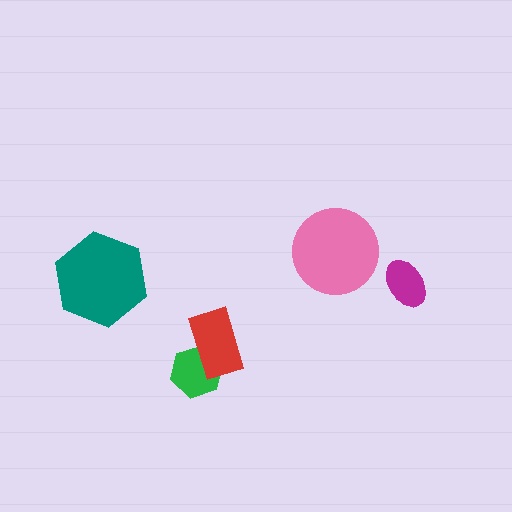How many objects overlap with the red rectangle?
1 object overlaps with the red rectangle.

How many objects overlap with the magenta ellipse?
0 objects overlap with the magenta ellipse.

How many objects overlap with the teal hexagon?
0 objects overlap with the teal hexagon.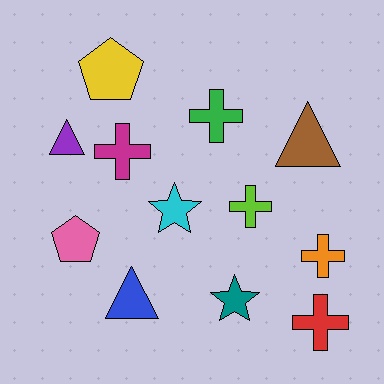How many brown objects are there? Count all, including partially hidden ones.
There is 1 brown object.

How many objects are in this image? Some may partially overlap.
There are 12 objects.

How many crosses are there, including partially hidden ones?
There are 5 crosses.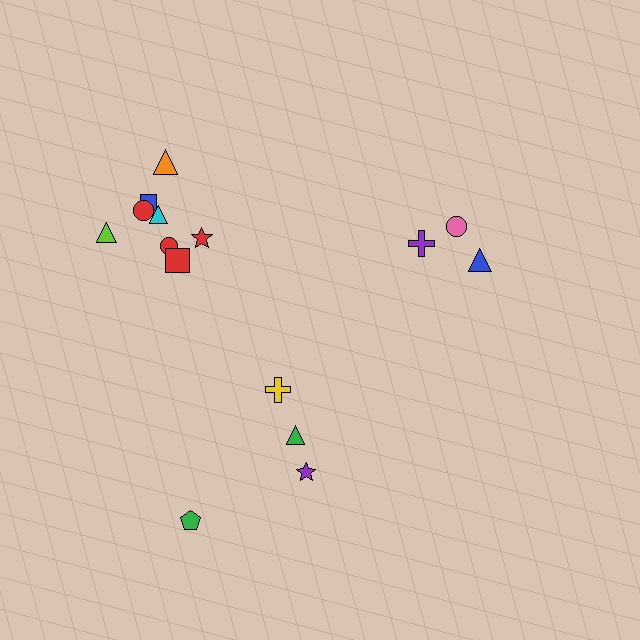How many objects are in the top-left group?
There are 8 objects.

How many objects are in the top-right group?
There are 3 objects.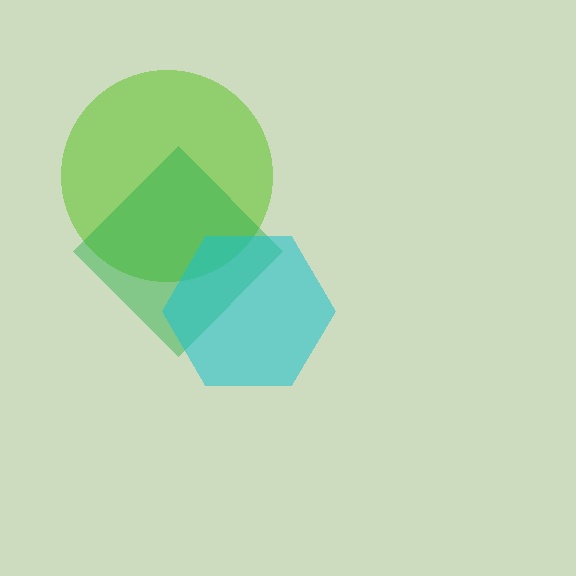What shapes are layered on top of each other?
The layered shapes are: a lime circle, a green diamond, a cyan hexagon.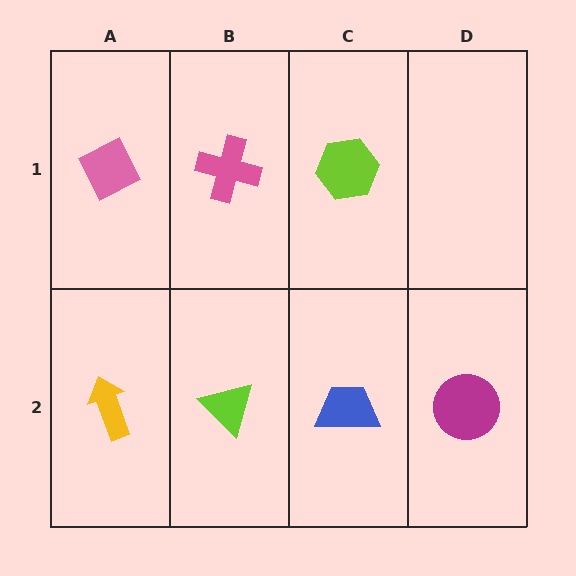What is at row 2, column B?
A lime triangle.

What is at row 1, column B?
A pink cross.